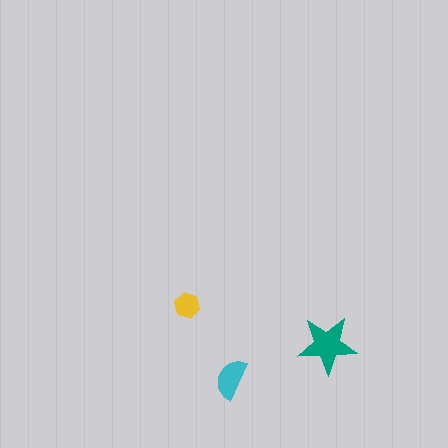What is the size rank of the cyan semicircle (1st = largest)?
2nd.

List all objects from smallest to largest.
The yellow hexagon, the cyan semicircle, the teal star.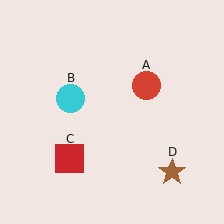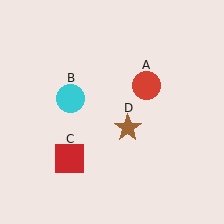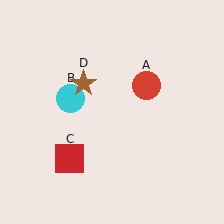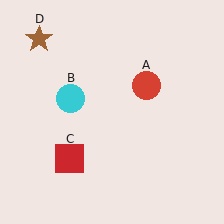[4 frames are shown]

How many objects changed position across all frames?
1 object changed position: brown star (object D).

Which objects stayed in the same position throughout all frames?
Red circle (object A) and cyan circle (object B) and red square (object C) remained stationary.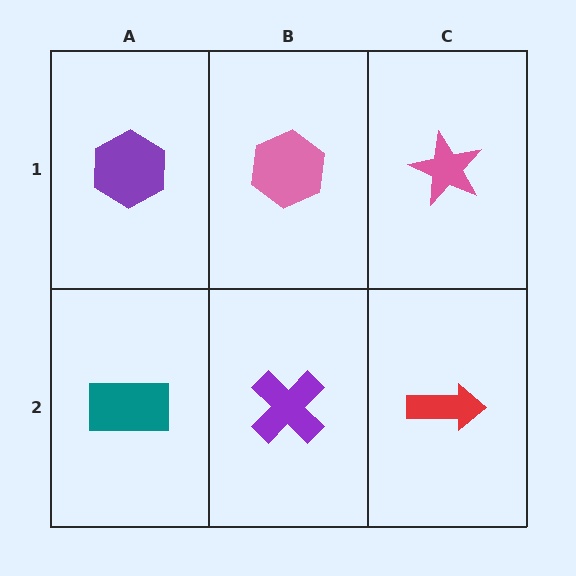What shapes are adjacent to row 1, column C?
A red arrow (row 2, column C), a pink hexagon (row 1, column B).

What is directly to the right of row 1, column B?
A pink star.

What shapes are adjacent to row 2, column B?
A pink hexagon (row 1, column B), a teal rectangle (row 2, column A), a red arrow (row 2, column C).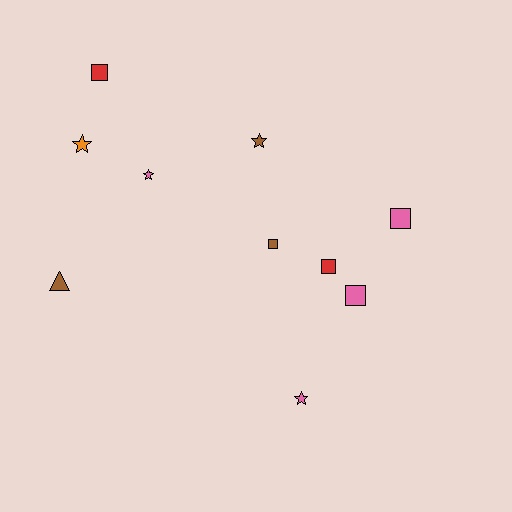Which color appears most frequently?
Pink, with 4 objects.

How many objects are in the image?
There are 10 objects.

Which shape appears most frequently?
Square, with 5 objects.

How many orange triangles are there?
There are no orange triangles.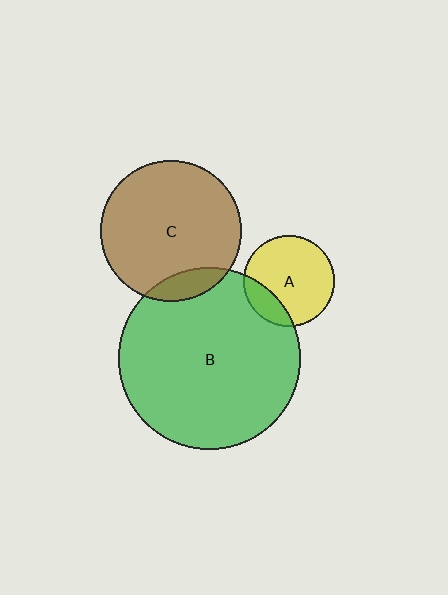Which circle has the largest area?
Circle B (green).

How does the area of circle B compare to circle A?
Approximately 4.0 times.